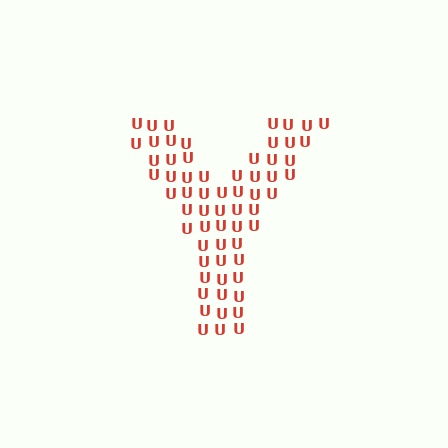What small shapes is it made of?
It is made of small letter U's.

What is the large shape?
The large shape is the letter Y.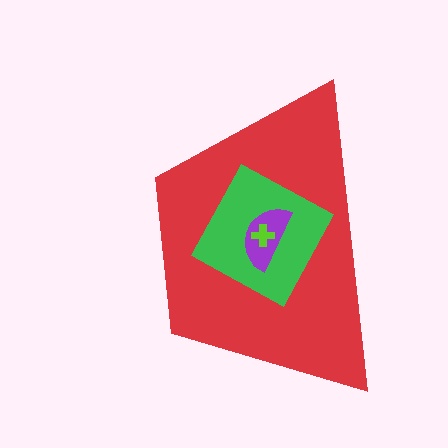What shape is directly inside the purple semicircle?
The lime cross.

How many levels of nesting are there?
4.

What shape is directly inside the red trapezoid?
The green diamond.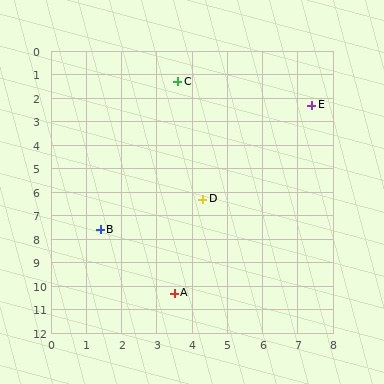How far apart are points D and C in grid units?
Points D and C are about 5.0 grid units apart.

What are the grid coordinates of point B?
Point B is at approximately (1.4, 7.6).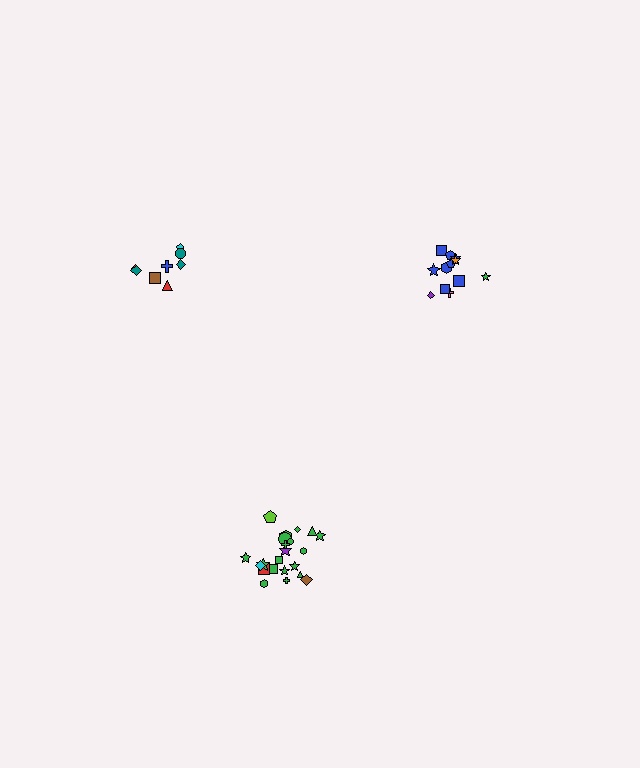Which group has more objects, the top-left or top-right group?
The top-right group.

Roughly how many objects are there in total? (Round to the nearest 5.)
Roughly 40 objects in total.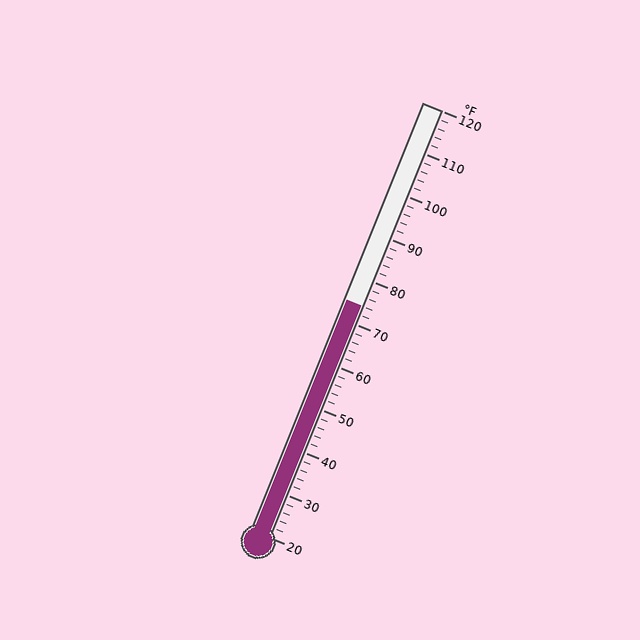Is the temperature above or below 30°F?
The temperature is above 30°F.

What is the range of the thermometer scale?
The thermometer scale ranges from 20°F to 120°F.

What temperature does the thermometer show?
The thermometer shows approximately 74°F.